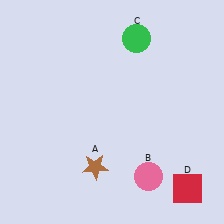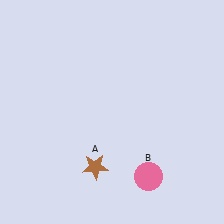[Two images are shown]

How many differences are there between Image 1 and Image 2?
There are 2 differences between the two images.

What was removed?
The red square (D), the green circle (C) were removed in Image 2.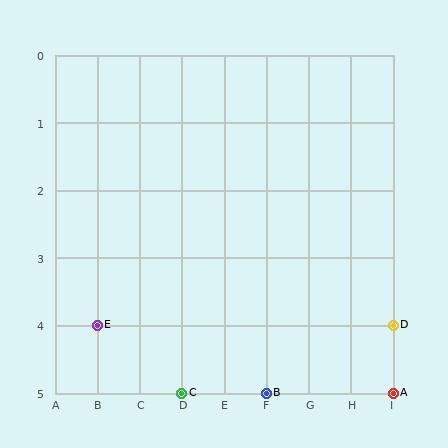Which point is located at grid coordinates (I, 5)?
Point A is at (I, 5).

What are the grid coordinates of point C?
Point C is at grid coordinates (D, 5).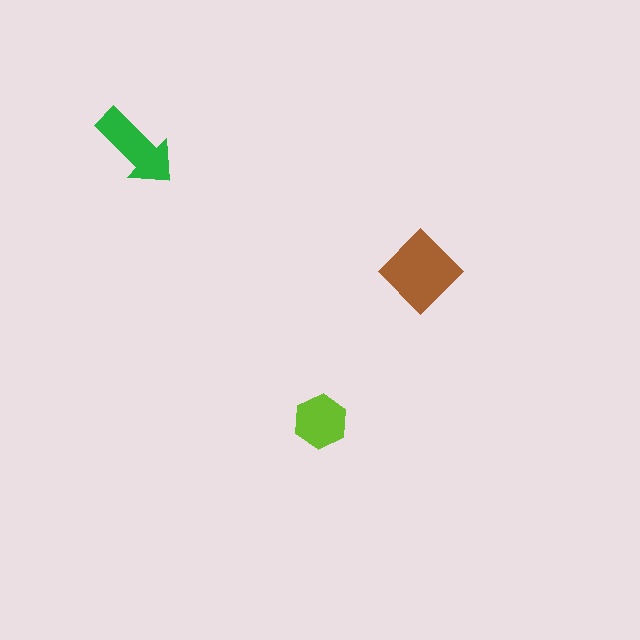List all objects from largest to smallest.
The brown diamond, the green arrow, the lime hexagon.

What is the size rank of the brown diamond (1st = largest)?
1st.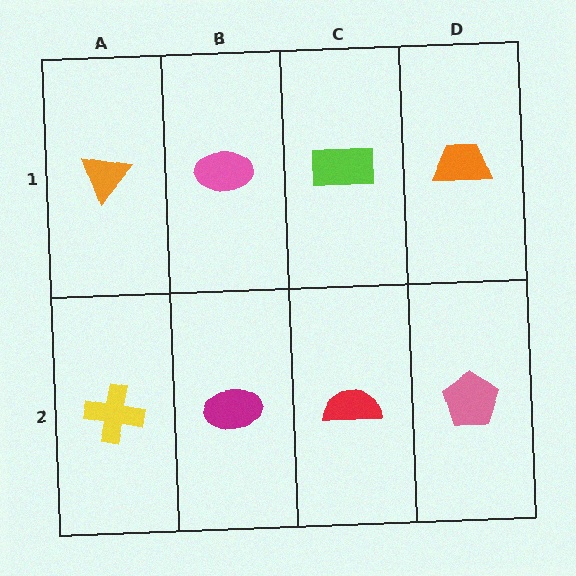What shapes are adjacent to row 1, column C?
A red semicircle (row 2, column C), a pink ellipse (row 1, column B), an orange trapezoid (row 1, column D).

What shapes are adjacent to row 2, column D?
An orange trapezoid (row 1, column D), a red semicircle (row 2, column C).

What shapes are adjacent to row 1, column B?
A magenta ellipse (row 2, column B), an orange triangle (row 1, column A), a lime rectangle (row 1, column C).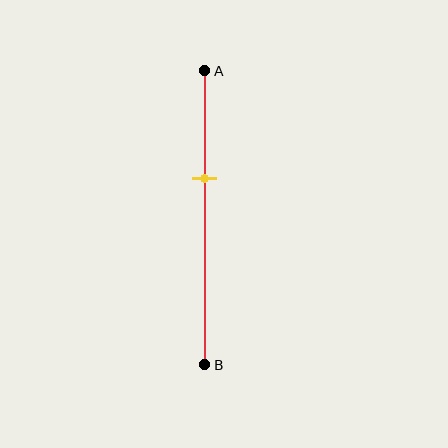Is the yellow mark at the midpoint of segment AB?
No, the mark is at about 35% from A, not at the 50% midpoint.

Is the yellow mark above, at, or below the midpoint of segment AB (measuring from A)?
The yellow mark is above the midpoint of segment AB.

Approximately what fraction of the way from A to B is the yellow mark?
The yellow mark is approximately 35% of the way from A to B.